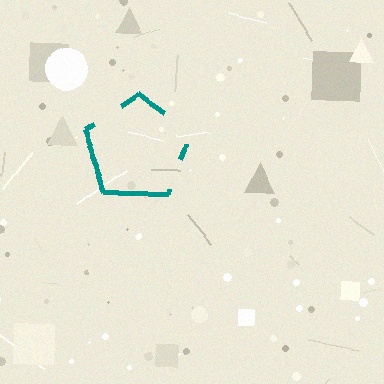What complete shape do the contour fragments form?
The contour fragments form a pentagon.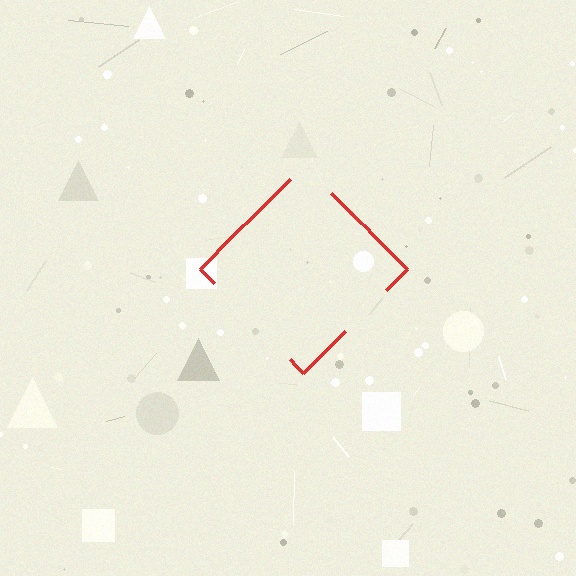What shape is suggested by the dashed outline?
The dashed outline suggests a diamond.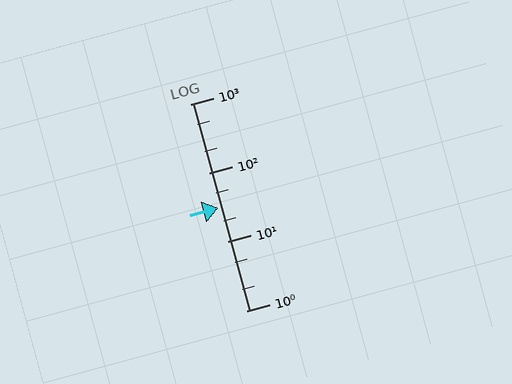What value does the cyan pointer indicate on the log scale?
The pointer indicates approximately 31.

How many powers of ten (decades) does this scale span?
The scale spans 3 decades, from 1 to 1000.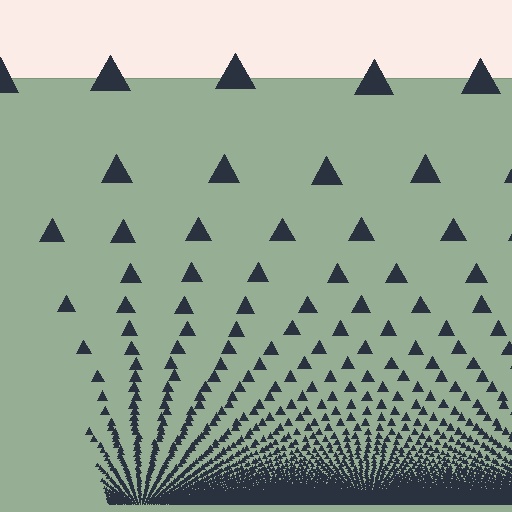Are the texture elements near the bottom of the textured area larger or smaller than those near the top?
Smaller. The gradient is inverted — elements near the bottom are smaller and denser.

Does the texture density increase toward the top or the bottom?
Density increases toward the bottom.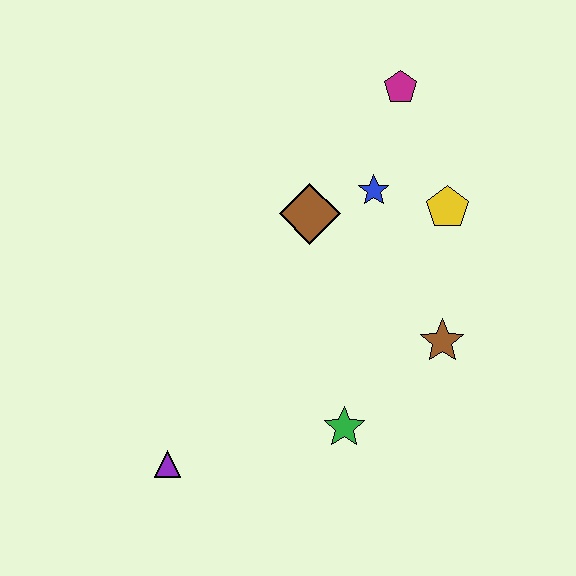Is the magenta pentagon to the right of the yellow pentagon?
No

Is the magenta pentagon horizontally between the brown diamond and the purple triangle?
No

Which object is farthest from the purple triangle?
The magenta pentagon is farthest from the purple triangle.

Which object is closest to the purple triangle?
The green star is closest to the purple triangle.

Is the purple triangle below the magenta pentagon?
Yes